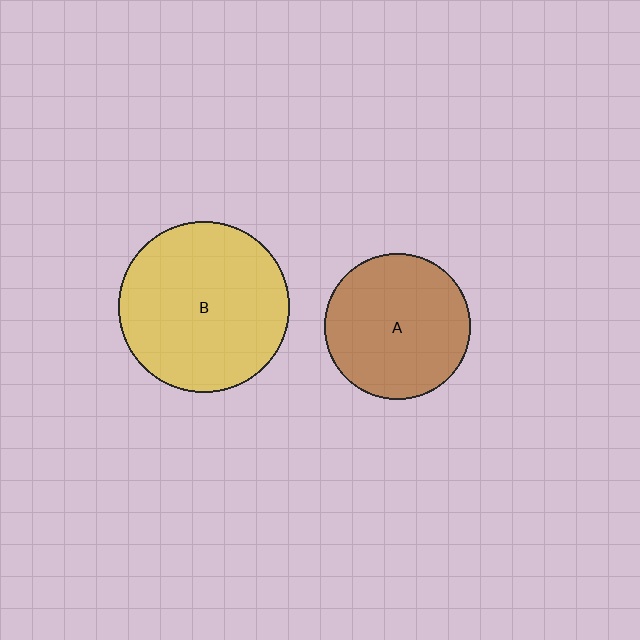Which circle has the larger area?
Circle B (yellow).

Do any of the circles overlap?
No, none of the circles overlap.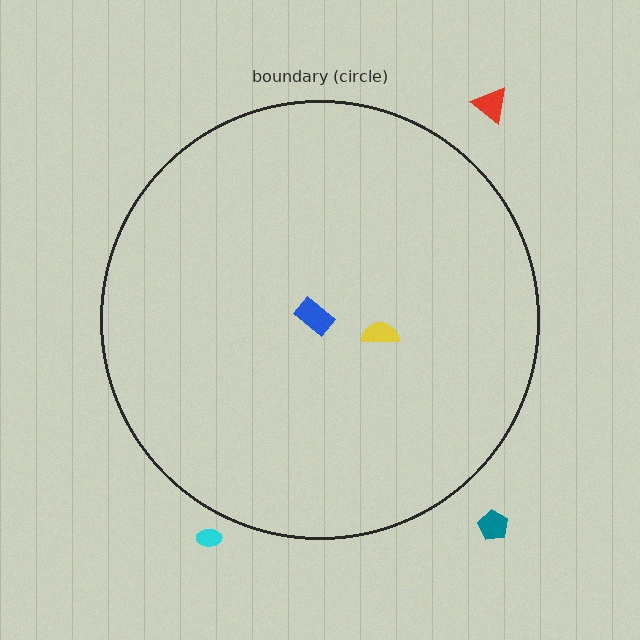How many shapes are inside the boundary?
2 inside, 3 outside.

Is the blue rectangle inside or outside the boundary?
Inside.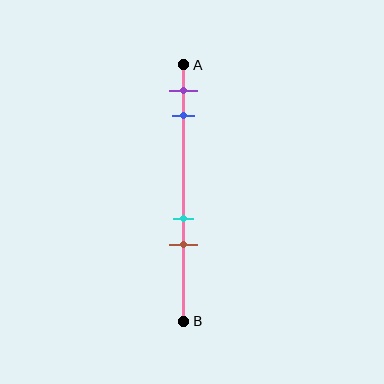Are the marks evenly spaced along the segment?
No, the marks are not evenly spaced.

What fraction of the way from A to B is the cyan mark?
The cyan mark is approximately 60% (0.6) of the way from A to B.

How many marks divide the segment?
There are 4 marks dividing the segment.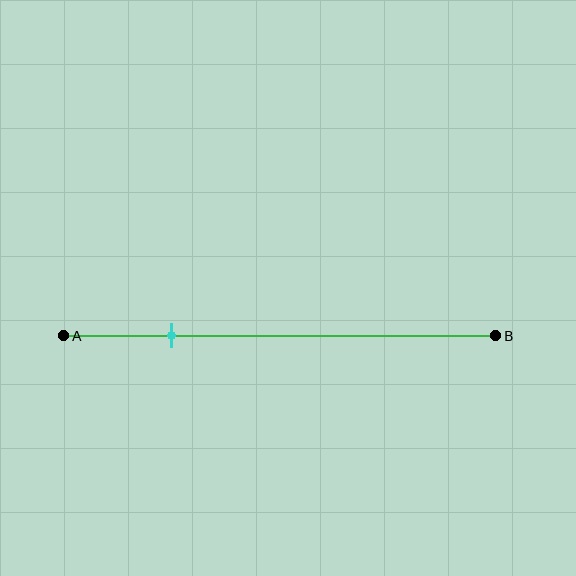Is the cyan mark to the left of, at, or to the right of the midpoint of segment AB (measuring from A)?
The cyan mark is to the left of the midpoint of segment AB.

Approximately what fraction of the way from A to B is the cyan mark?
The cyan mark is approximately 25% of the way from A to B.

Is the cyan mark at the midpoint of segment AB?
No, the mark is at about 25% from A, not at the 50% midpoint.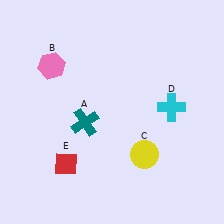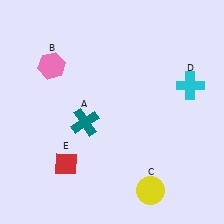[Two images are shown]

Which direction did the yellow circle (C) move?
The yellow circle (C) moved down.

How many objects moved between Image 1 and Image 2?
2 objects moved between the two images.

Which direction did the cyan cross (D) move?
The cyan cross (D) moved up.